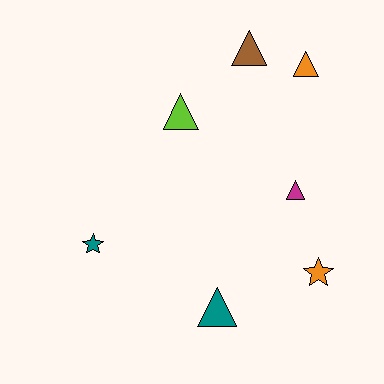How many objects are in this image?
There are 7 objects.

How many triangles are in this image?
There are 5 triangles.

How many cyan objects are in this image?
There are no cyan objects.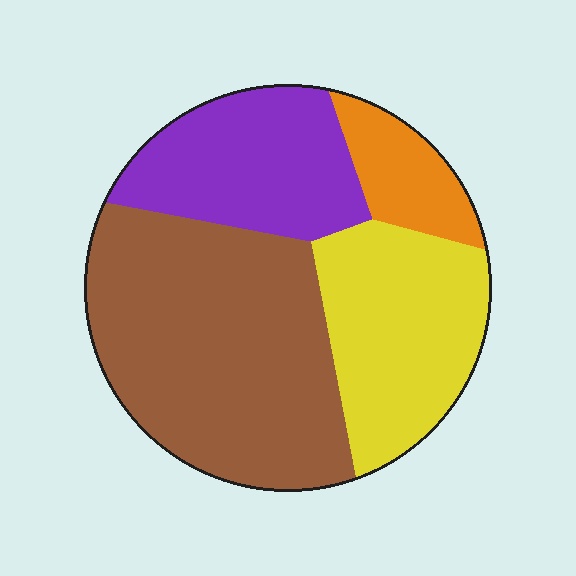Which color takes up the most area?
Brown, at roughly 45%.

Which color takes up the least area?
Orange, at roughly 10%.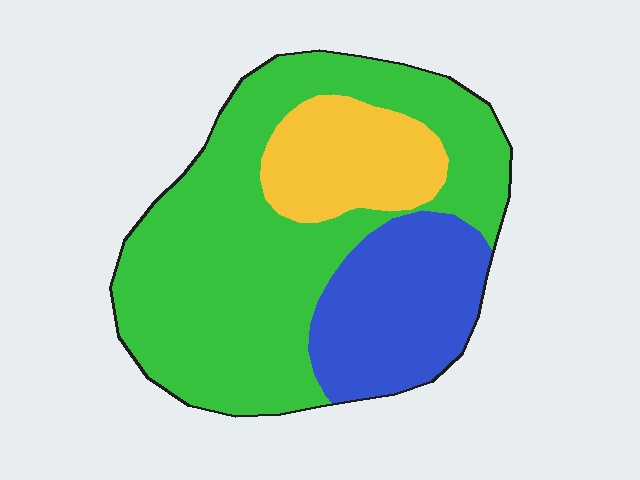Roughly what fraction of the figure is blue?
Blue covers 23% of the figure.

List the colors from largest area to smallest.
From largest to smallest: green, blue, yellow.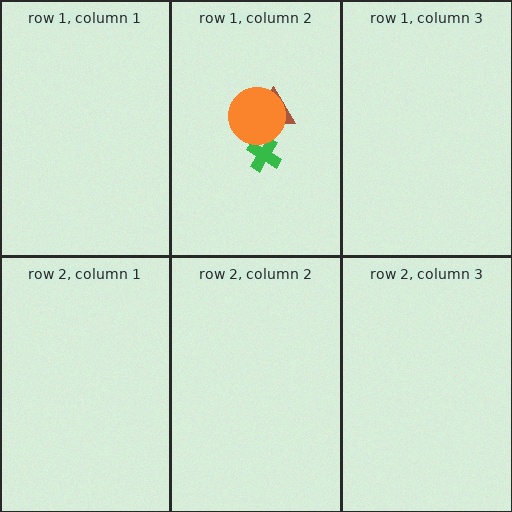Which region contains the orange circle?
The row 1, column 2 region.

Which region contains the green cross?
The row 1, column 2 region.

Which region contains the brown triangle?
The row 1, column 2 region.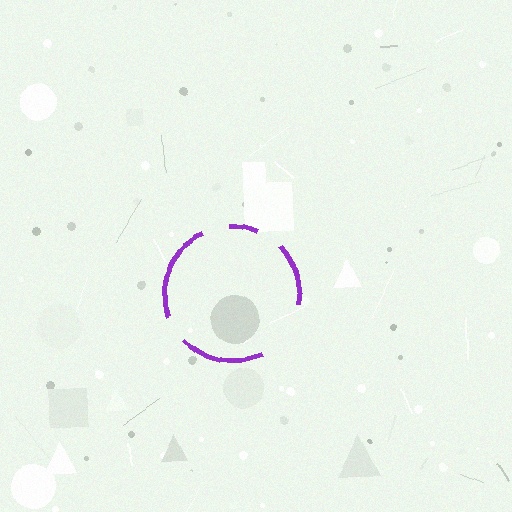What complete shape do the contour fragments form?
The contour fragments form a circle.